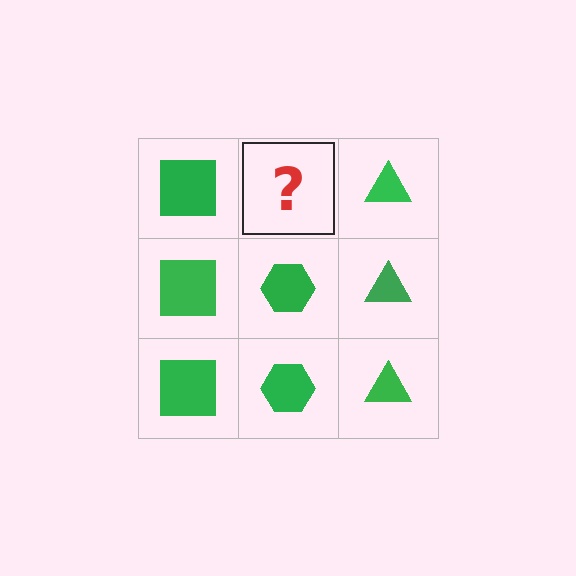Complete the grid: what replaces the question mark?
The question mark should be replaced with a green hexagon.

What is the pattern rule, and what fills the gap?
The rule is that each column has a consistent shape. The gap should be filled with a green hexagon.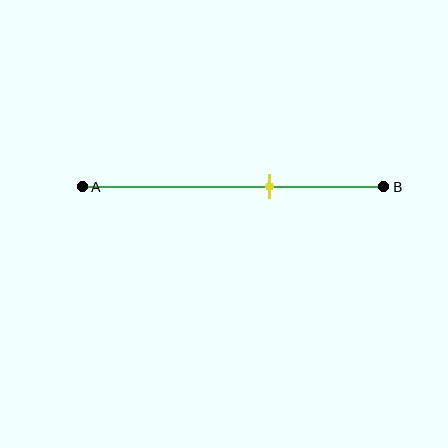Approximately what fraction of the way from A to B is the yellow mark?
The yellow mark is approximately 60% of the way from A to B.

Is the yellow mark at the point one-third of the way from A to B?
No, the mark is at about 60% from A, not at the 33% one-third point.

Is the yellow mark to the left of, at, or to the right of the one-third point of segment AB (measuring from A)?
The yellow mark is to the right of the one-third point of segment AB.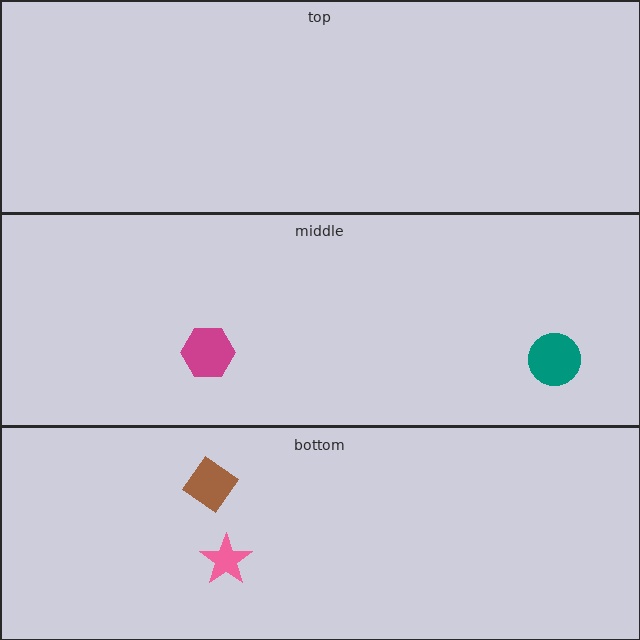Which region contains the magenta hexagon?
The middle region.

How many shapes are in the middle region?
2.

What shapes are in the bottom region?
The brown diamond, the pink star.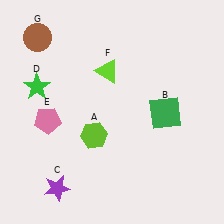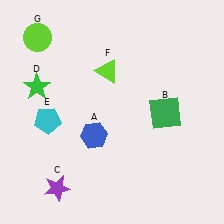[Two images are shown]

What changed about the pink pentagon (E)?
In Image 1, E is pink. In Image 2, it changed to cyan.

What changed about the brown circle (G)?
In Image 1, G is brown. In Image 2, it changed to lime.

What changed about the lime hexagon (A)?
In Image 1, A is lime. In Image 2, it changed to blue.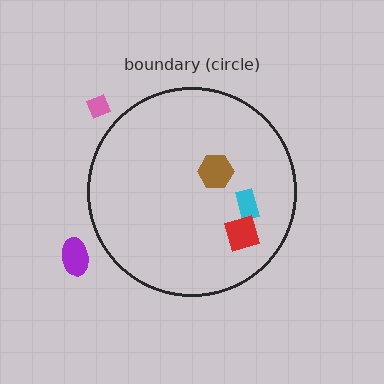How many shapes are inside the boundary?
3 inside, 2 outside.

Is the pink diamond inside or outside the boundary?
Outside.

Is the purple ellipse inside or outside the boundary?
Outside.